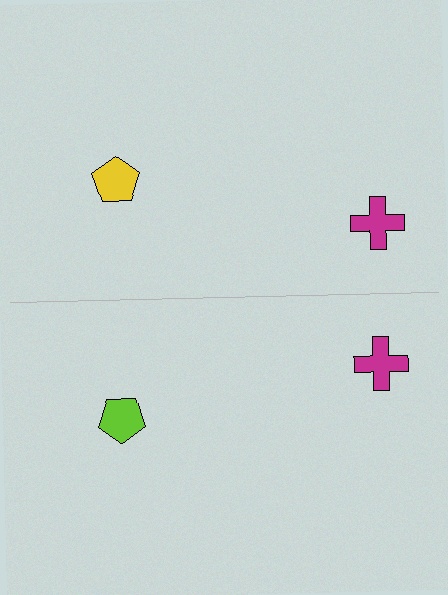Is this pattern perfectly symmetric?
No, the pattern is not perfectly symmetric. The lime pentagon on the bottom side breaks the symmetry — its mirror counterpart is yellow.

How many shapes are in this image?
There are 4 shapes in this image.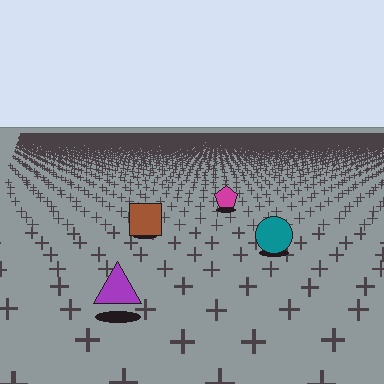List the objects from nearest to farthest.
From nearest to farthest: the purple triangle, the teal circle, the brown square, the magenta pentagon.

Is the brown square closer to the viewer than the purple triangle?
No. The purple triangle is closer — you can tell from the texture gradient: the ground texture is coarser near it.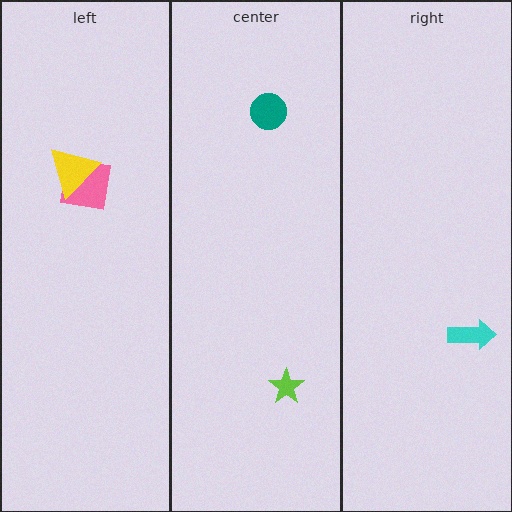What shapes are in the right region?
The cyan arrow.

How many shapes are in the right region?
1.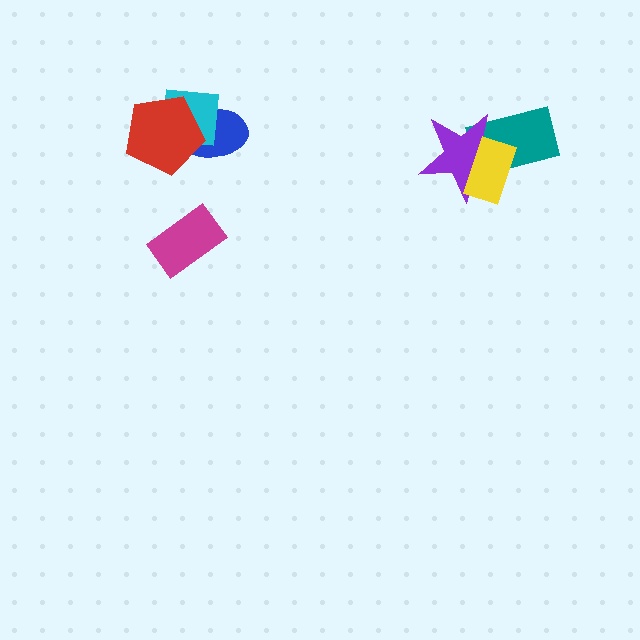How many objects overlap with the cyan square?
2 objects overlap with the cyan square.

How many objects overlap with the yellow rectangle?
2 objects overlap with the yellow rectangle.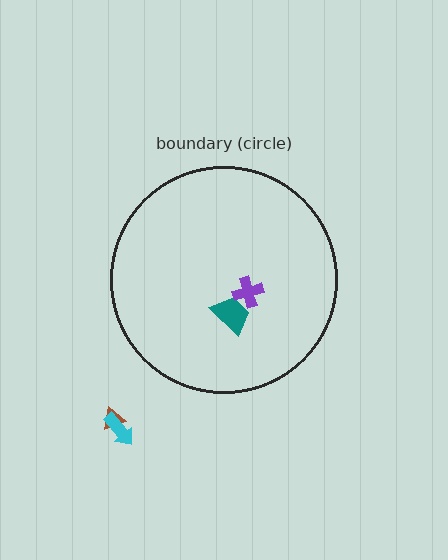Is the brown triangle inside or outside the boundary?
Outside.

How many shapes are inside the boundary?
2 inside, 2 outside.